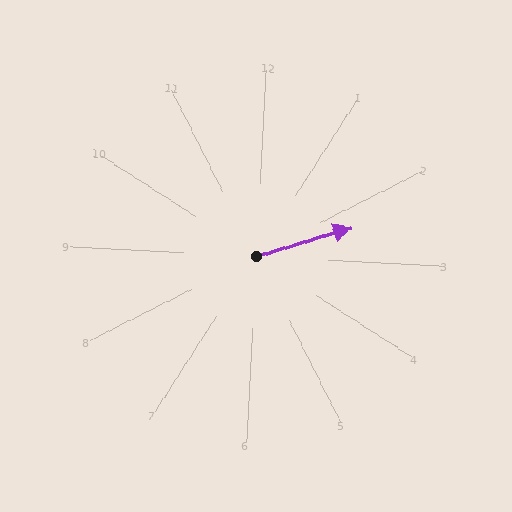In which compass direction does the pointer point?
East.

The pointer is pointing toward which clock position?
Roughly 2 o'clock.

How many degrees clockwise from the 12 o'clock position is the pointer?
Approximately 70 degrees.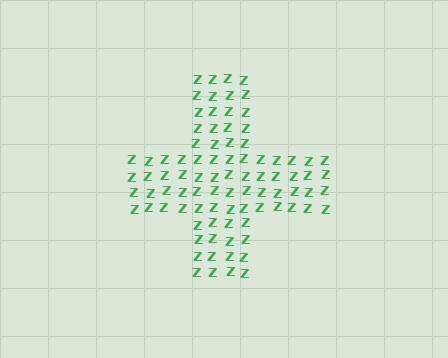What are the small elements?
The small elements are letter Z's.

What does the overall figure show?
The overall figure shows a cross.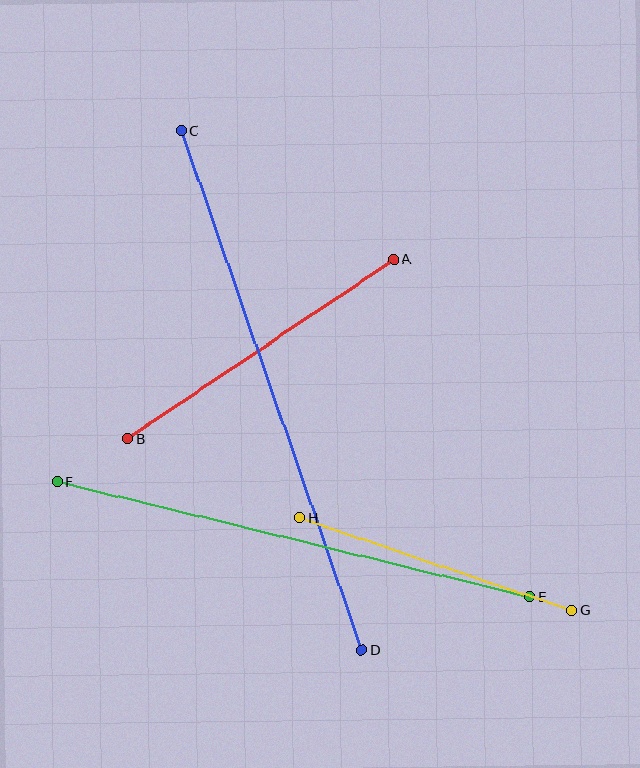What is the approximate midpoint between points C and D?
The midpoint is at approximately (272, 390) pixels.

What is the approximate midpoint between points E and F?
The midpoint is at approximately (293, 540) pixels.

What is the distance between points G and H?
The distance is approximately 288 pixels.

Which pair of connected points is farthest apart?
Points C and D are farthest apart.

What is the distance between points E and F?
The distance is approximately 486 pixels.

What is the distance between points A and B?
The distance is approximately 322 pixels.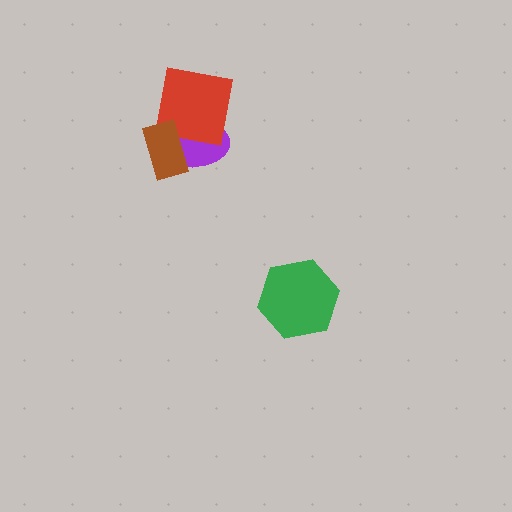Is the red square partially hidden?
Yes, it is partially covered by another shape.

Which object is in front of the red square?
The brown rectangle is in front of the red square.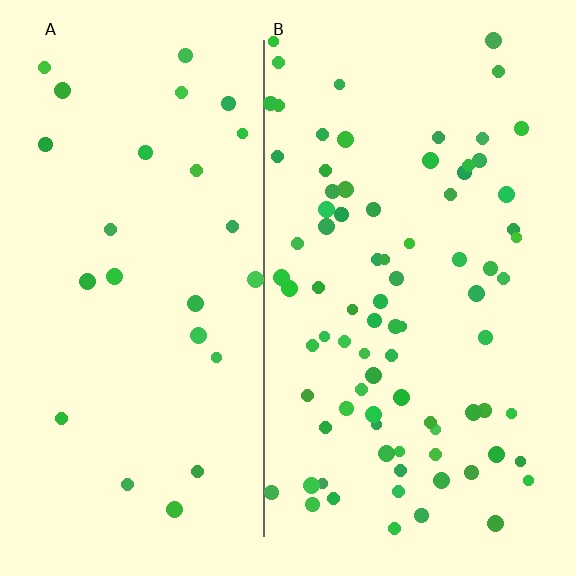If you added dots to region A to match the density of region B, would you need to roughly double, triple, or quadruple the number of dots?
Approximately triple.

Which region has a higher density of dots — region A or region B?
B (the right).